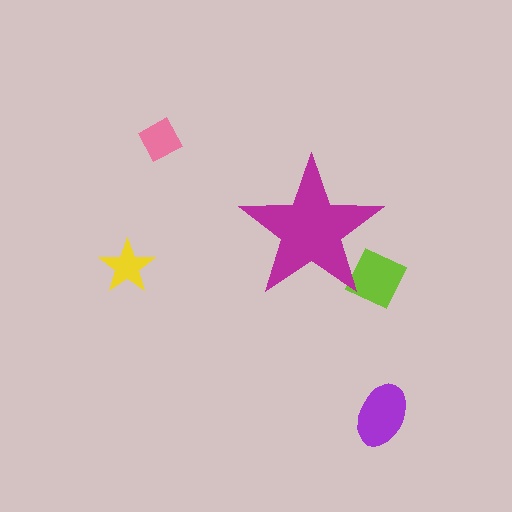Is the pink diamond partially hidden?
No, the pink diamond is fully visible.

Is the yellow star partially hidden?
No, the yellow star is fully visible.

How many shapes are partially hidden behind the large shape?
1 shape is partially hidden.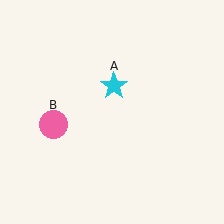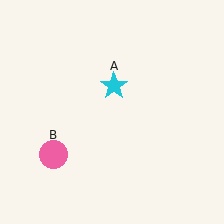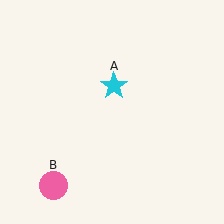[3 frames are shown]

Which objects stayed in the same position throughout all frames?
Cyan star (object A) remained stationary.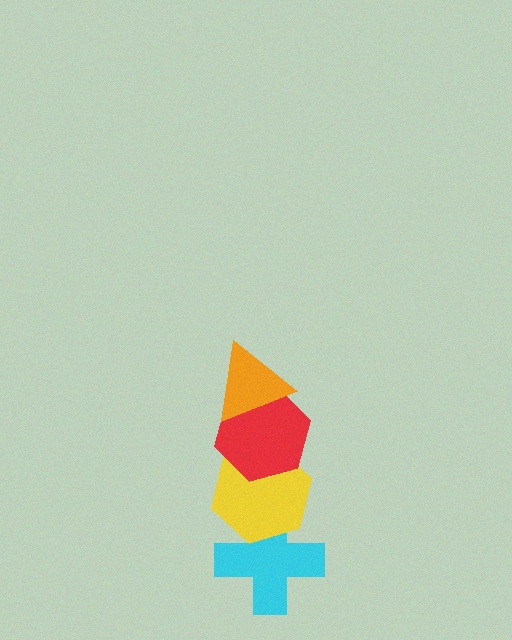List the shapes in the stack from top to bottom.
From top to bottom: the orange triangle, the red hexagon, the yellow hexagon, the cyan cross.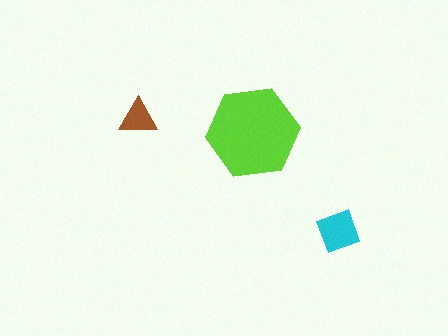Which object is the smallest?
The brown triangle.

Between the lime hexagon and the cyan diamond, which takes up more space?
The lime hexagon.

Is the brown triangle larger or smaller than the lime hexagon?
Smaller.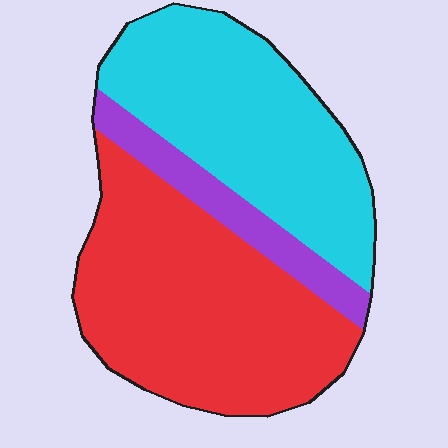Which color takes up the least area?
Purple, at roughly 10%.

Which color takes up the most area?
Red, at roughly 50%.